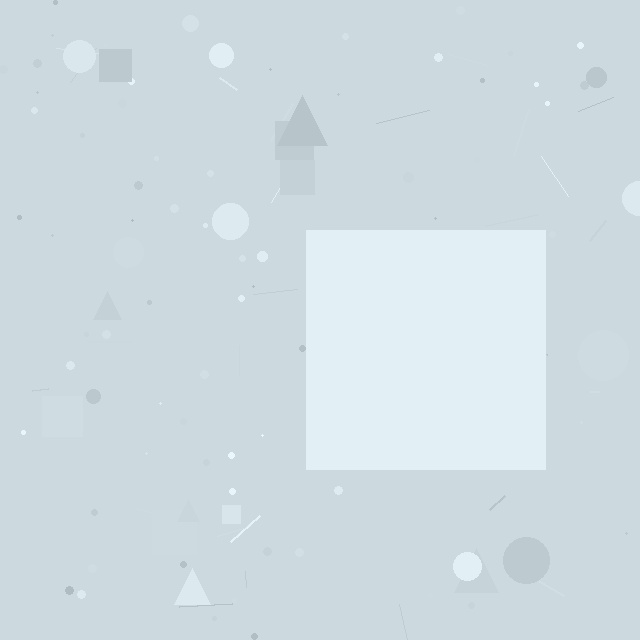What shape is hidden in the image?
A square is hidden in the image.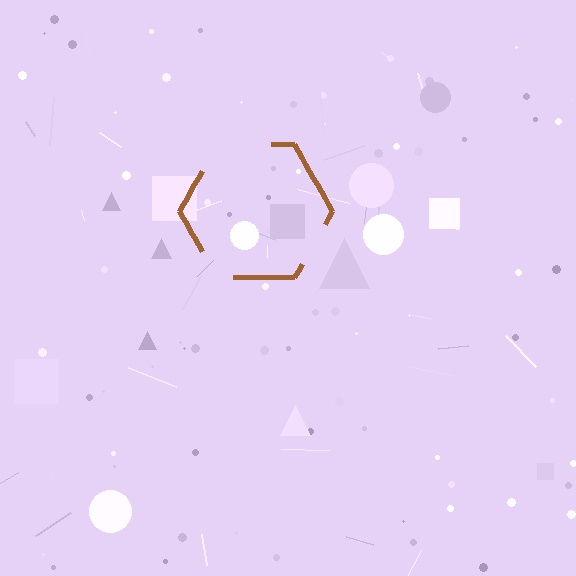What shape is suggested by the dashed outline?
The dashed outline suggests a hexagon.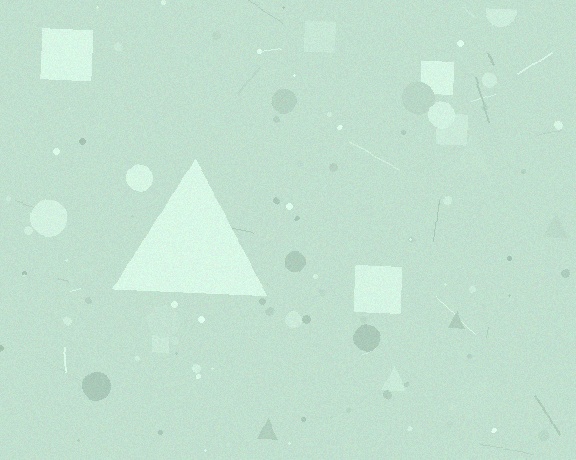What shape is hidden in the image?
A triangle is hidden in the image.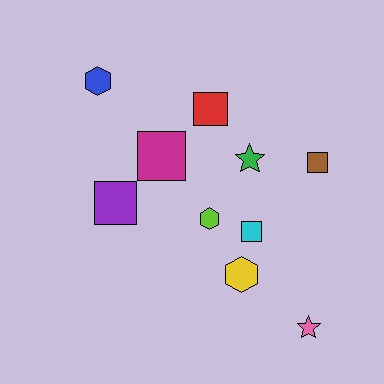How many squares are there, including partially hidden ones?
There are 5 squares.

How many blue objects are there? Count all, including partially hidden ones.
There is 1 blue object.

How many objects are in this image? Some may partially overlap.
There are 10 objects.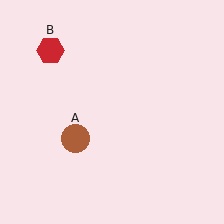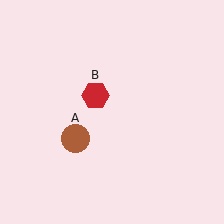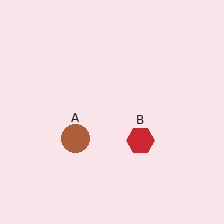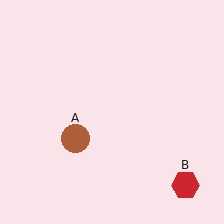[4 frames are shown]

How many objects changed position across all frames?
1 object changed position: red hexagon (object B).